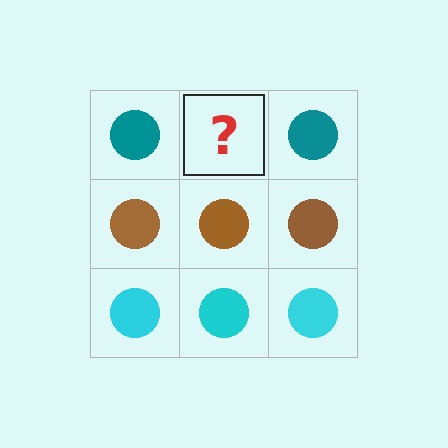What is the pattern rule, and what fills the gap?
The rule is that each row has a consistent color. The gap should be filled with a teal circle.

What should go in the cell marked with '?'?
The missing cell should contain a teal circle.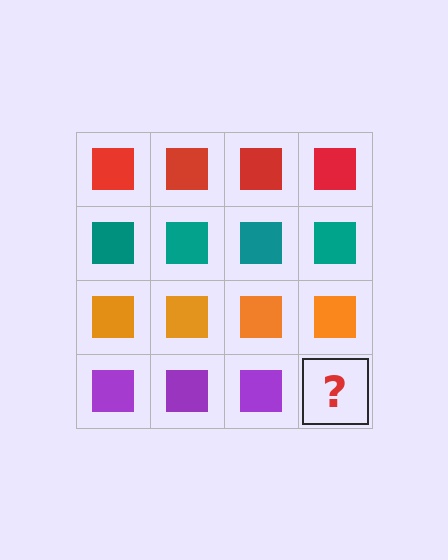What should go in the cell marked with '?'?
The missing cell should contain a purple square.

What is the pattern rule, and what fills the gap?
The rule is that each row has a consistent color. The gap should be filled with a purple square.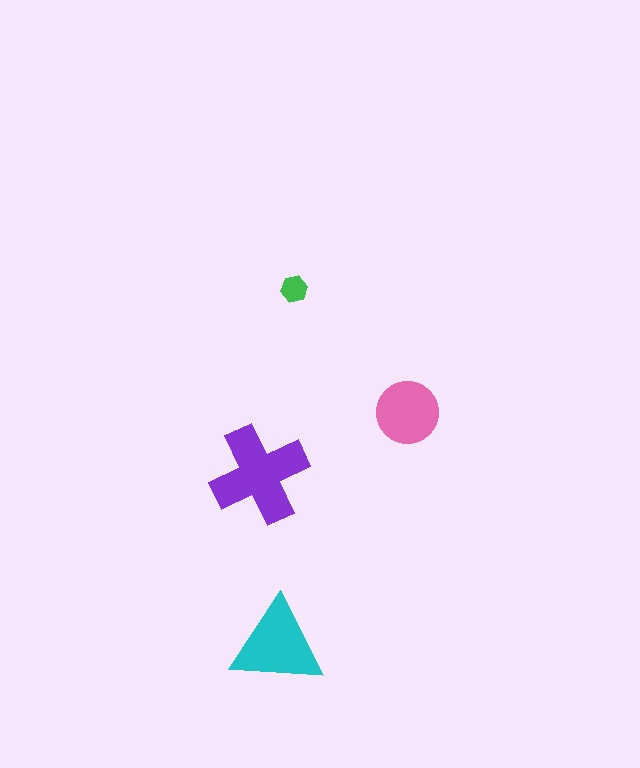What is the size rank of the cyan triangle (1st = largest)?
2nd.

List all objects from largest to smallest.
The purple cross, the cyan triangle, the pink circle, the green hexagon.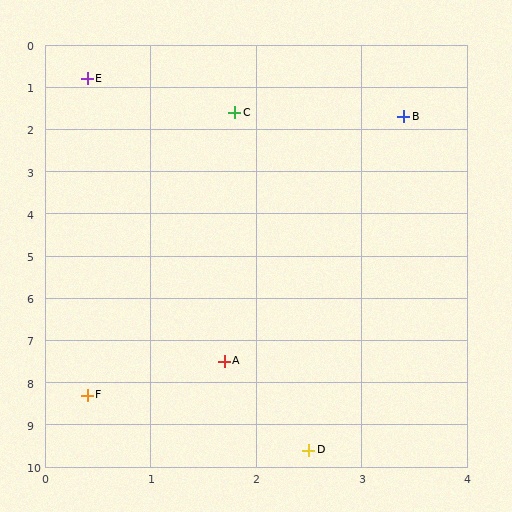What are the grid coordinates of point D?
Point D is at approximately (2.5, 9.6).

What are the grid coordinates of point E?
Point E is at approximately (0.4, 0.8).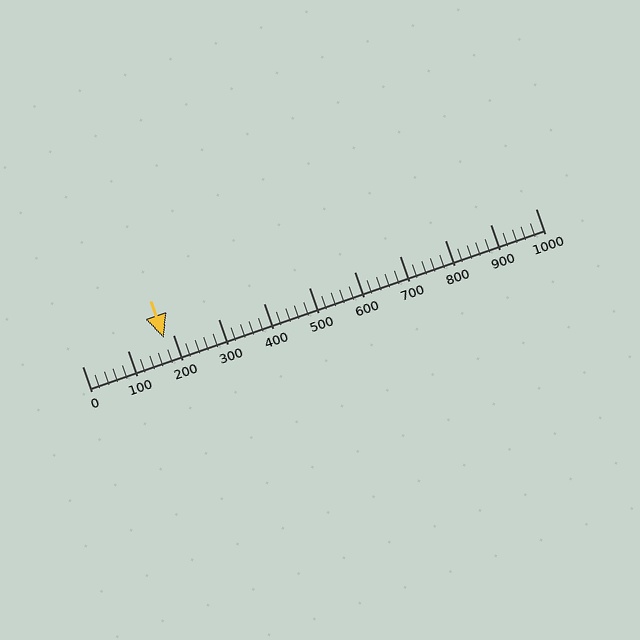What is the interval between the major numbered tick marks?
The major tick marks are spaced 100 units apart.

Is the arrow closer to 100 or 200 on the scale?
The arrow is closer to 200.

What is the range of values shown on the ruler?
The ruler shows values from 0 to 1000.